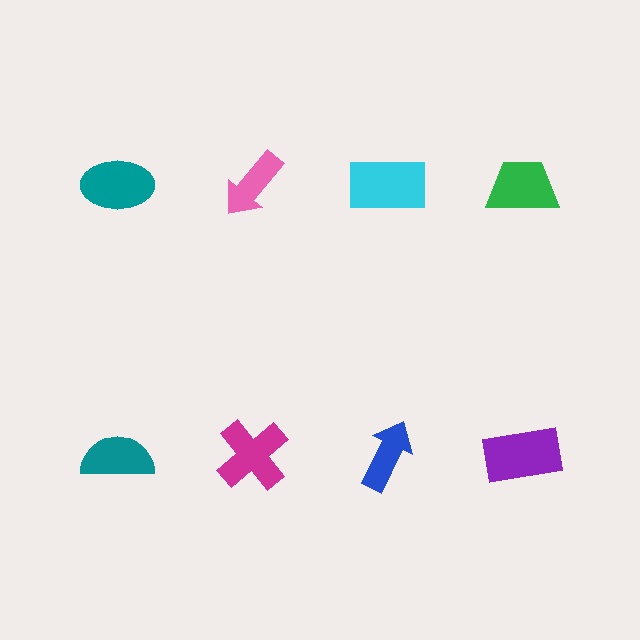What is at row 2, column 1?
A teal semicircle.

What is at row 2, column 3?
A blue arrow.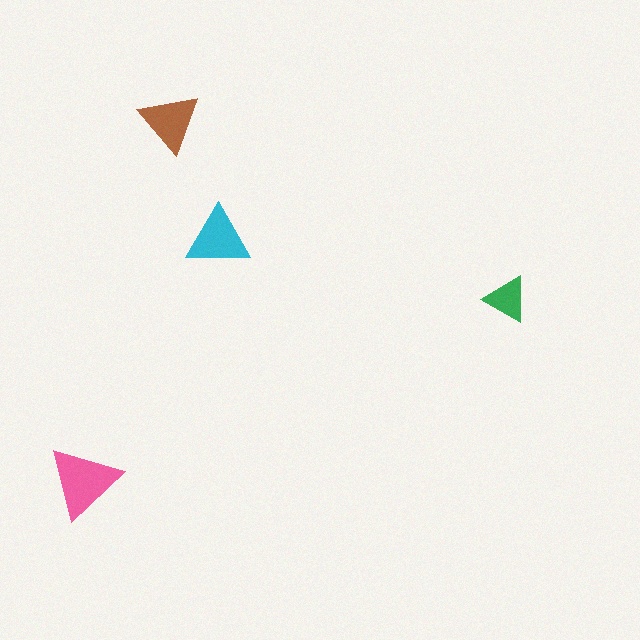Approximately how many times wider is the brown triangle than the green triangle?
About 1.5 times wider.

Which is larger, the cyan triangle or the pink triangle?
The pink one.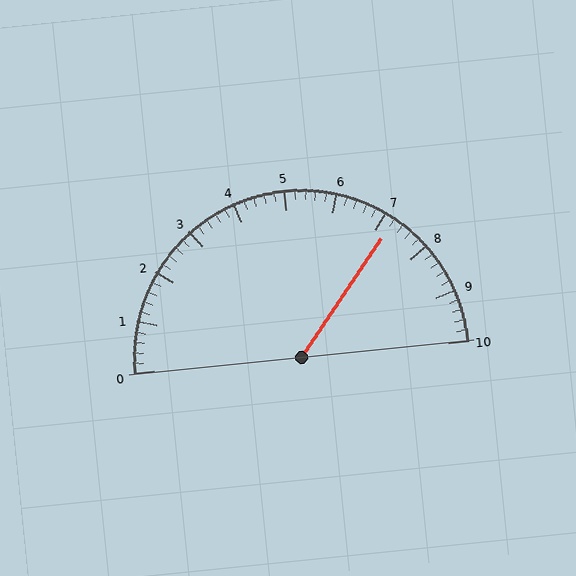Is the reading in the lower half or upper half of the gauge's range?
The reading is in the upper half of the range (0 to 10).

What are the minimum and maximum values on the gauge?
The gauge ranges from 0 to 10.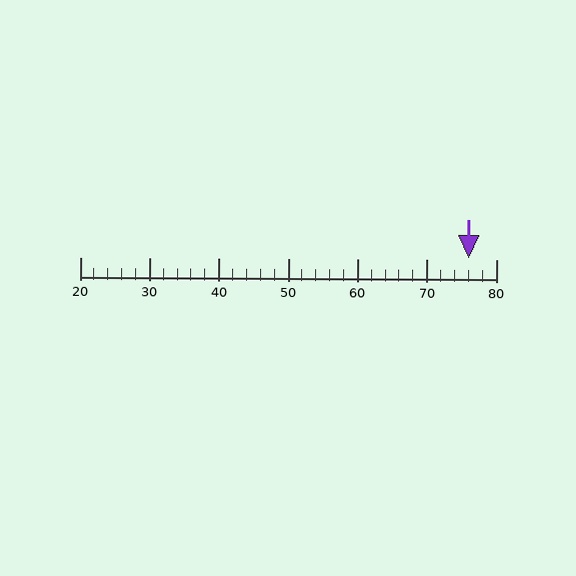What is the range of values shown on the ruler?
The ruler shows values from 20 to 80.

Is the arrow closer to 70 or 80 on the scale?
The arrow is closer to 80.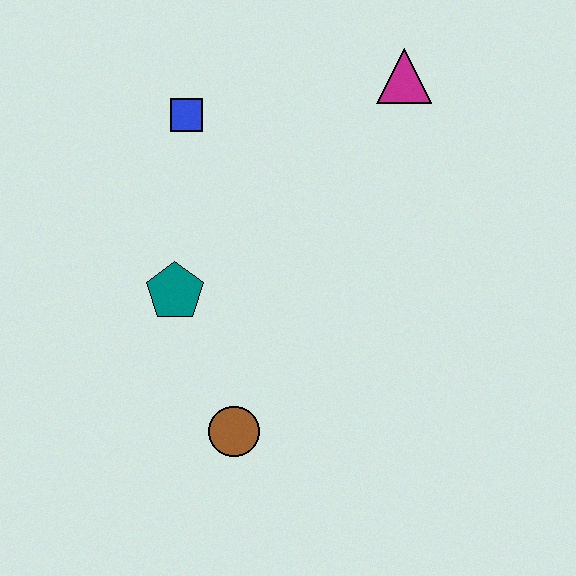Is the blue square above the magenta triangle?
No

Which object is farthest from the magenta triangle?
The brown circle is farthest from the magenta triangle.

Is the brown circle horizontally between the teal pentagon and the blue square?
No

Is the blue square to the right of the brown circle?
No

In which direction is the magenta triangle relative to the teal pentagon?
The magenta triangle is to the right of the teal pentagon.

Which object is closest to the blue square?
The teal pentagon is closest to the blue square.